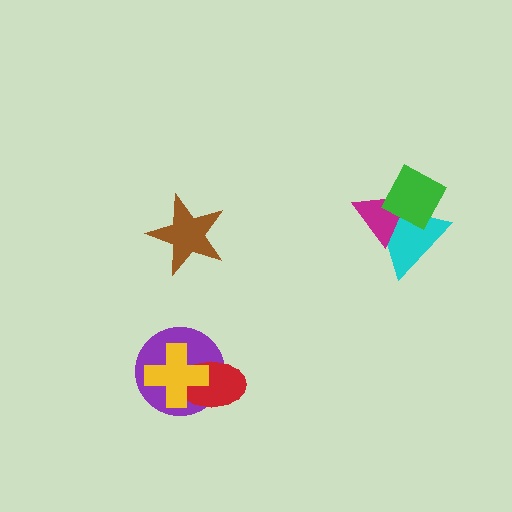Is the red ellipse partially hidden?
Yes, it is partially covered by another shape.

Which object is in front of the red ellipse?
The yellow cross is in front of the red ellipse.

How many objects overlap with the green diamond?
2 objects overlap with the green diamond.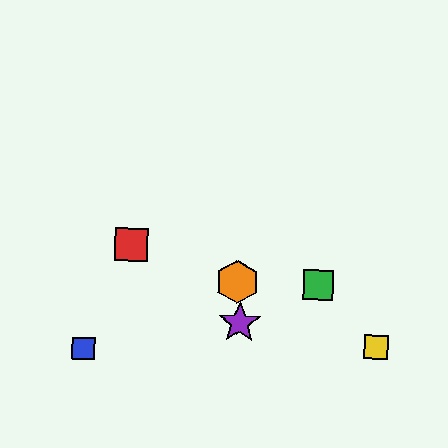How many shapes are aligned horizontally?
2 shapes (the green square, the orange hexagon) are aligned horizontally.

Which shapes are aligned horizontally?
The green square, the orange hexagon are aligned horizontally.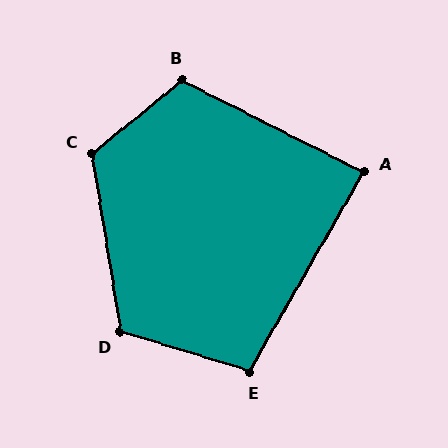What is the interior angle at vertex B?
Approximately 114 degrees (obtuse).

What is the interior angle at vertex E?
Approximately 103 degrees (obtuse).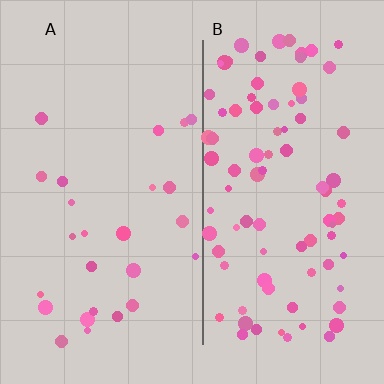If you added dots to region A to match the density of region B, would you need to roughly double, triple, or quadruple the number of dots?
Approximately quadruple.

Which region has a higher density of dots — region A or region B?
B (the right).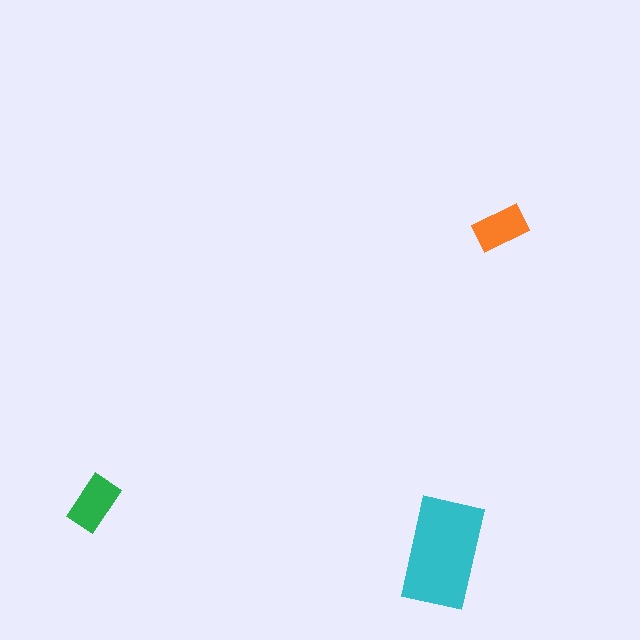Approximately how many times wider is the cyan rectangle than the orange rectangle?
About 2 times wider.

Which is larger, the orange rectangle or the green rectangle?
The green one.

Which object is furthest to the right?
The orange rectangle is rightmost.